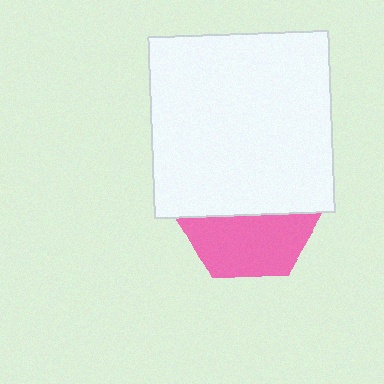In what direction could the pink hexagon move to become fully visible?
The pink hexagon could move down. That would shift it out from behind the white square entirely.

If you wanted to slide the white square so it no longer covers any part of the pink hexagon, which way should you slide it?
Slide it up — that is the most direct way to separate the two shapes.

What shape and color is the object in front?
The object in front is a white square.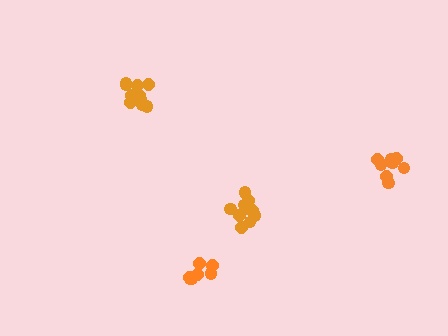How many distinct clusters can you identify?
There are 4 distinct clusters.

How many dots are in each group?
Group 1: 7 dots, Group 2: 8 dots, Group 3: 12 dots, Group 4: 12 dots (39 total).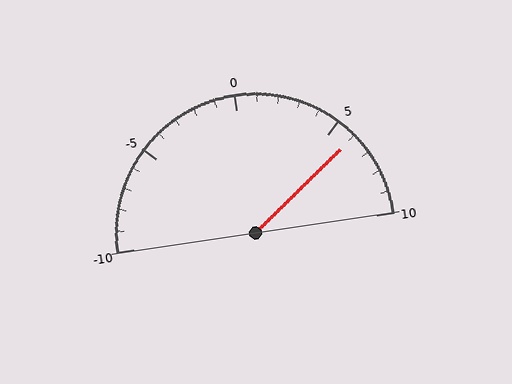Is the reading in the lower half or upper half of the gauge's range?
The reading is in the upper half of the range (-10 to 10).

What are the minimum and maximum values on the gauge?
The gauge ranges from -10 to 10.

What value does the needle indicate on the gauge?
The needle indicates approximately 6.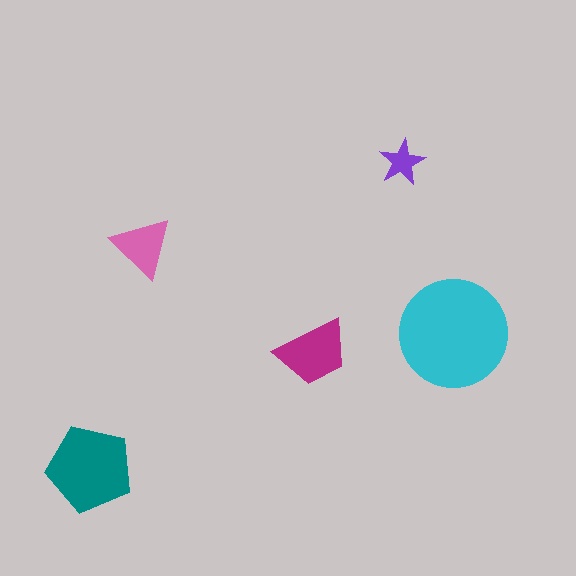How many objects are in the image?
There are 5 objects in the image.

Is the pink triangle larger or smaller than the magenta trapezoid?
Smaller.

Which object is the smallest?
The purple star.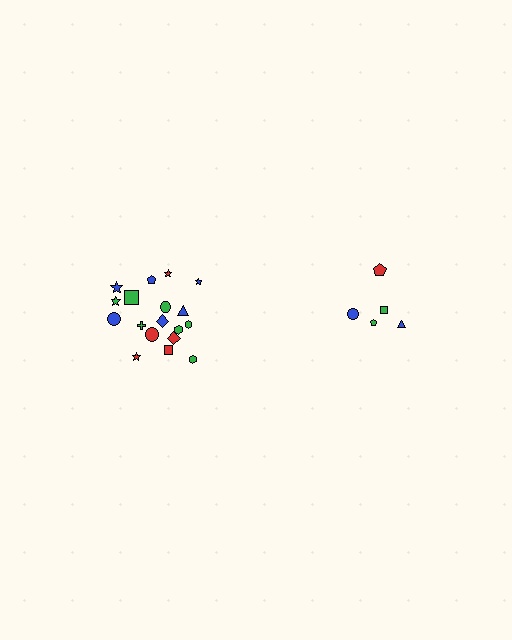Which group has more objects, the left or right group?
The left group.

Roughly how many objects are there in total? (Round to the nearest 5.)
Roughly 25 objects in total.